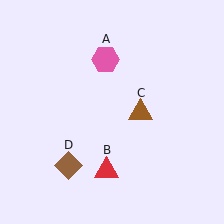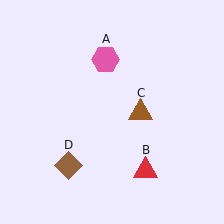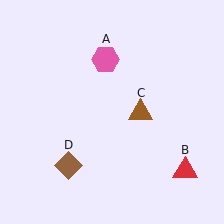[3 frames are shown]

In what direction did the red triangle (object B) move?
The red triangle (object B) moved right.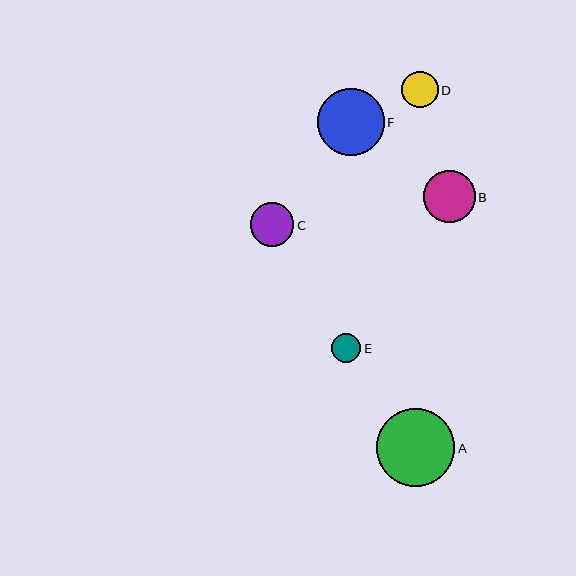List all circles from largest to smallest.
From largest to smallest: A, F, B, C, D, E.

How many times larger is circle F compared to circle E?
Circle F is approximately 2.3 times the size of circle E.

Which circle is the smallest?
Circle E is the smallest with a size of approximately 29 pixels.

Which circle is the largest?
Circle A is the largest with a size of approximately 78 pixels.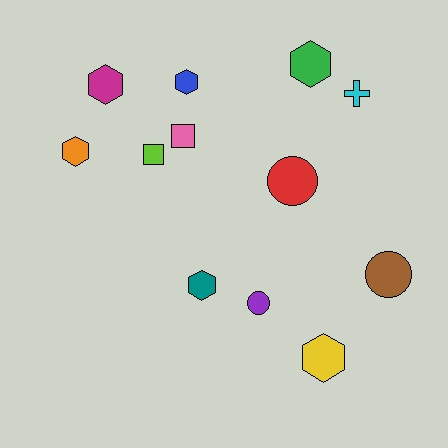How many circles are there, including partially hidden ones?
There are 3 circles.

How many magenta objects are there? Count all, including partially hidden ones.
There is 1 magenta object.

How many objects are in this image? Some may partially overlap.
There are 12 objects.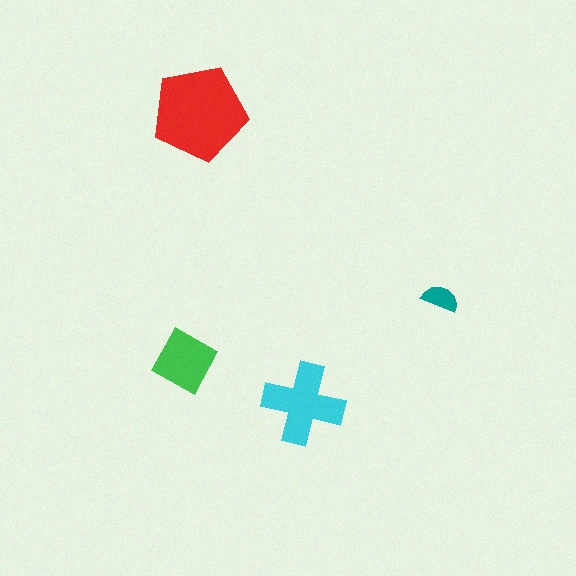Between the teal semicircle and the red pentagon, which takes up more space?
The red pentagon.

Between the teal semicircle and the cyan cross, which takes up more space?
The cyan cross.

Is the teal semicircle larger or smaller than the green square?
Smaller.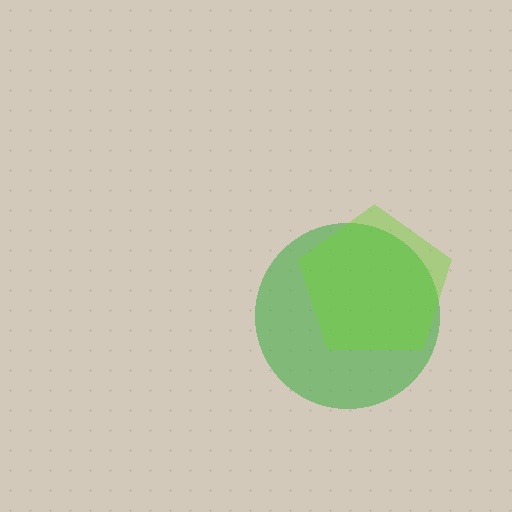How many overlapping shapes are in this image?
There are 2 overlapping shapes in the image.